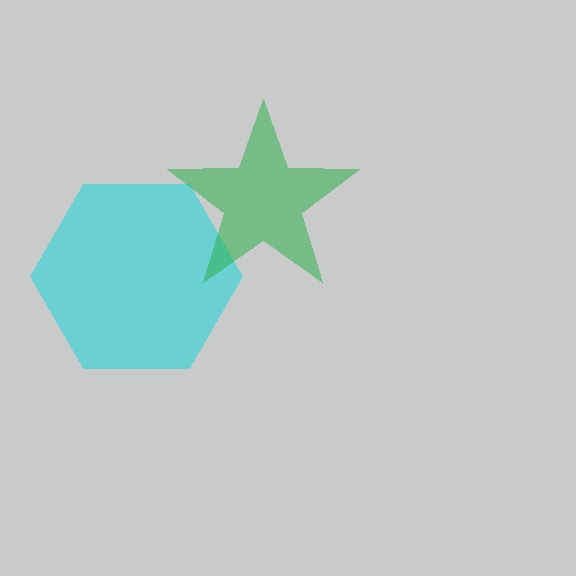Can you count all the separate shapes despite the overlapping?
Yes, there are 2 separate shapes.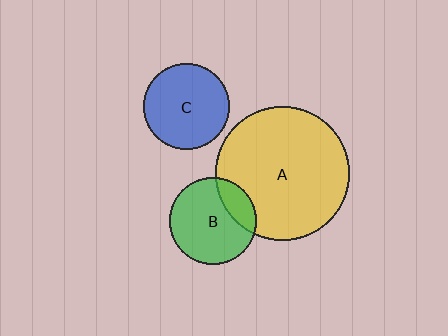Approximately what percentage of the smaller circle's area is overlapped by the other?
Approximately 20%.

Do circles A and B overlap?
Yes.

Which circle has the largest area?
Circle A (yellow).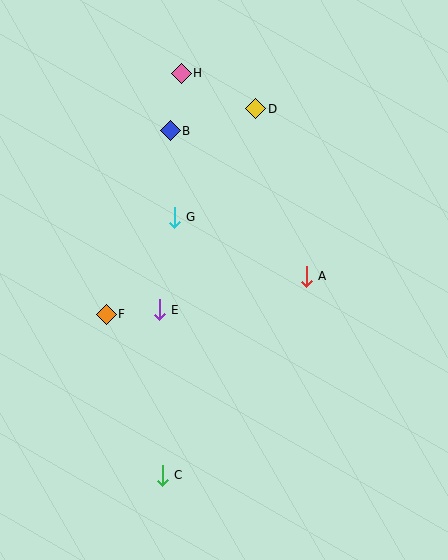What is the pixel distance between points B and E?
The distance between B and E is 179 pixels.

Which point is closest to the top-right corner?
Point D is closest to the top-right corner.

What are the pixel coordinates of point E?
Point E is at (159, 310).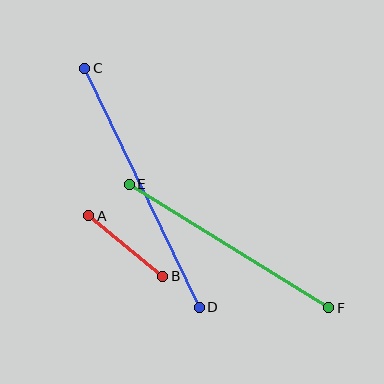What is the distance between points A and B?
The distance is approximately 96 pixels.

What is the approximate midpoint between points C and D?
The midpoint is at approximately (142, 188) pixels.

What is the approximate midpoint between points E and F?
The midpoint is at approximately (229, 246) pixels.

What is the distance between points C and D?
The distance is approximately 265 pixels.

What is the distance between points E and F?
The distance is approximately 234 pixels.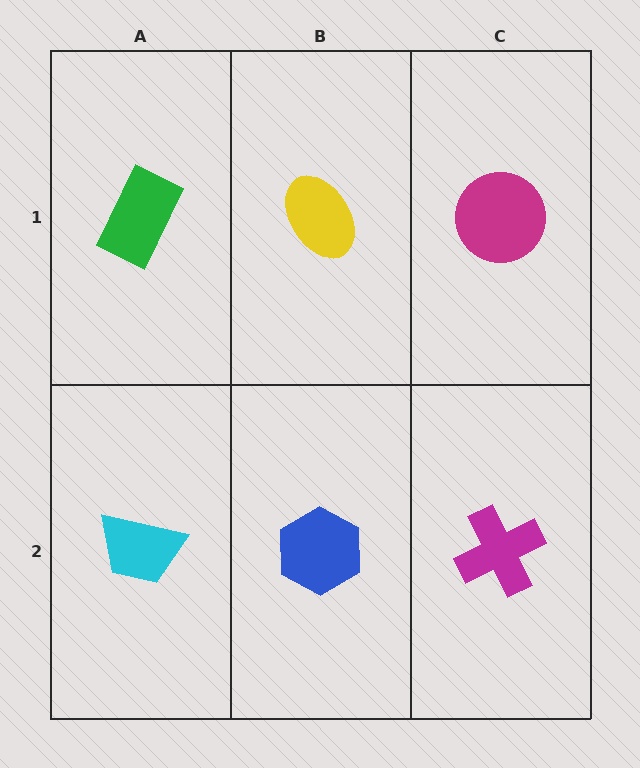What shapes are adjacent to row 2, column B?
A yellow ellipse (row 1, column B), a cyan trapezoid (row 2, column A), a magenta cross (row 2, column C).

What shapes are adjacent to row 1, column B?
A blue hexagon (row 2, column B), a green rectangle (row 1, column A), a magenta circle (row 1, column C).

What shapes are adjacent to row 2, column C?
A magenta circle (row 1, column C), a blue hexagon (row 2, column B).